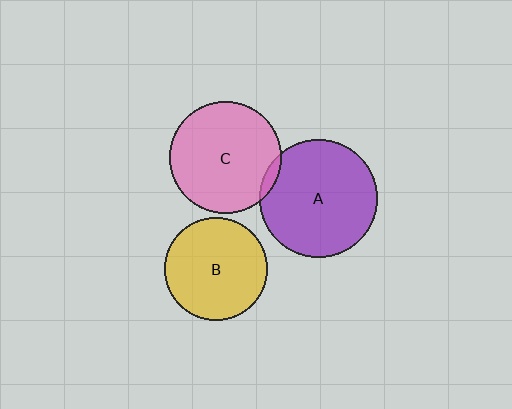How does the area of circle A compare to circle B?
Approximately 1.3 times.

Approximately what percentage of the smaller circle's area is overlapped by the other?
Approximately 5%.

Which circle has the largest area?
Circle A (purple).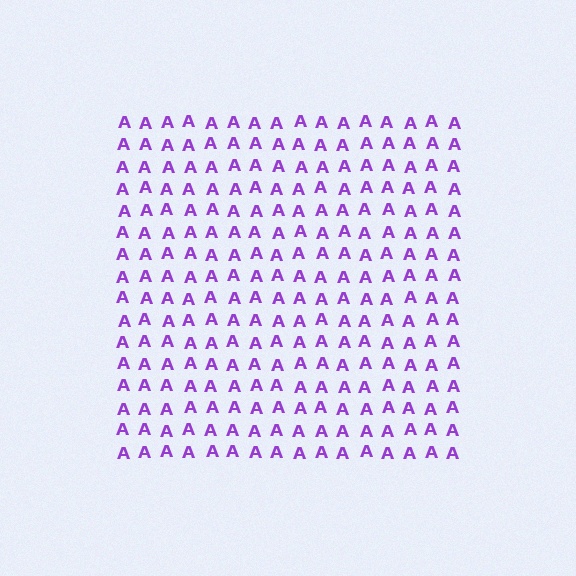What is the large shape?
The large shape is a square.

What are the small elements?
The small elements are letter A's.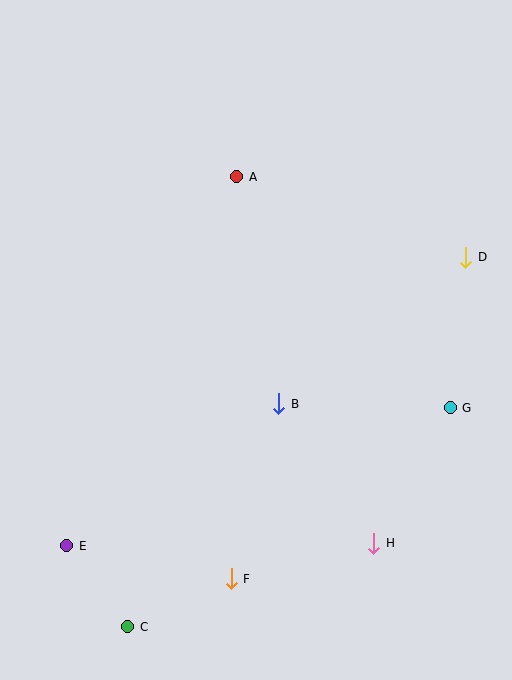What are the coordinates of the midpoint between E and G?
The midpoint between E and G is at (258, 477).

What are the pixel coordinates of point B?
Point B is at (279, 404).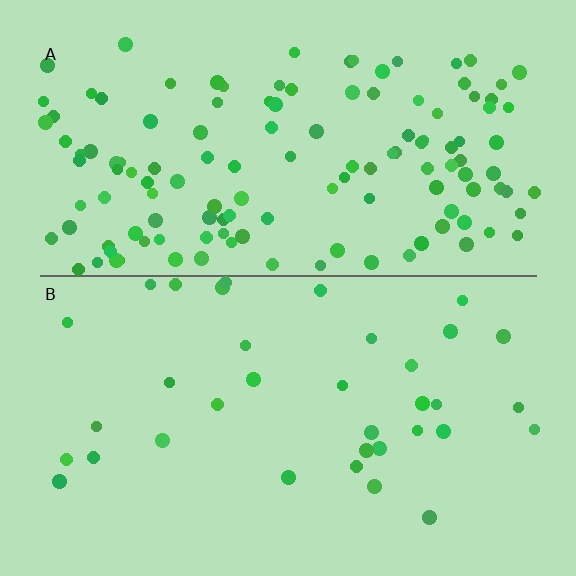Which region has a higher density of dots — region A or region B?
A (the top).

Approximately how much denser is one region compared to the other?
Approximately 3.7× — region A over region B.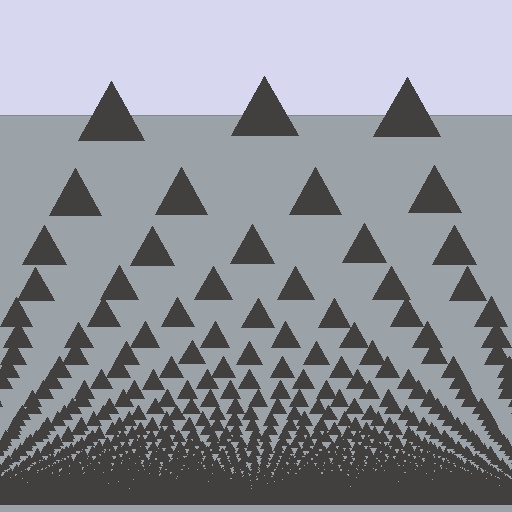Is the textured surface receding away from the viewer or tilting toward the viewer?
The surface appears to tilt toward the viewer. Texture elements get larger and sparser toward the top.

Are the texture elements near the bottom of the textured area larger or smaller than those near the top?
Smaller. The gradient is inverted — elements near the bottom are smaller and denser.